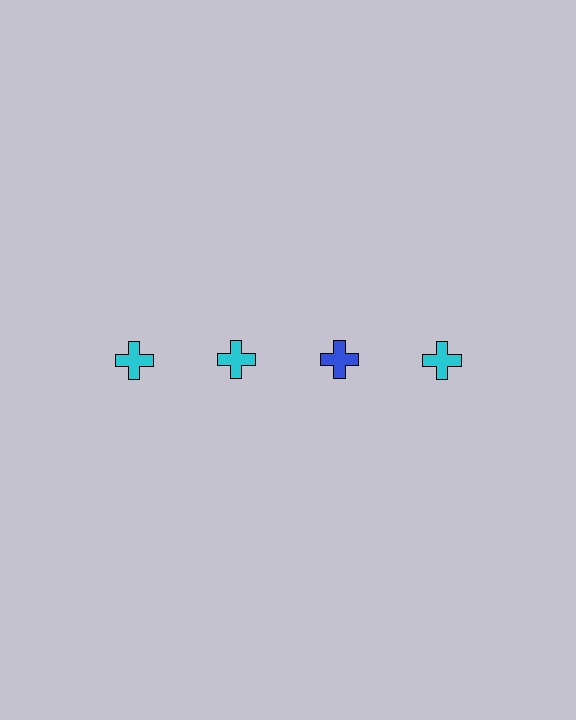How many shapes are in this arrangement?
There are 4 shapes arranged in a grid pattern.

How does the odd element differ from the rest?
It has a different color: blue instead of cyan.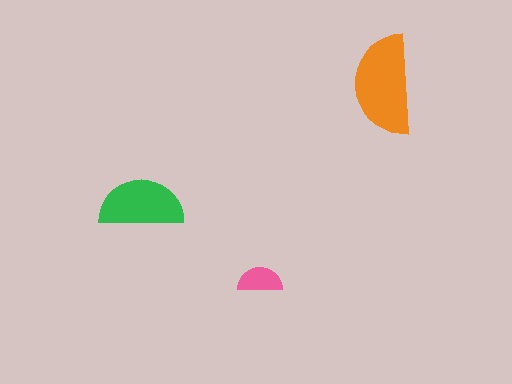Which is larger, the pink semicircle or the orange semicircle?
The orange one.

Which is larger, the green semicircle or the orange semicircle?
The orange one.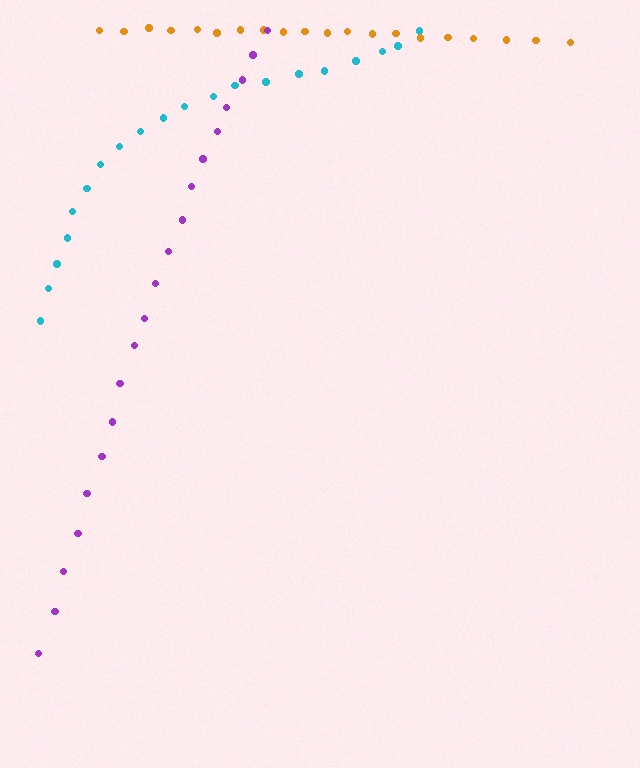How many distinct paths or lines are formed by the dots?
There are 3 distinct paths.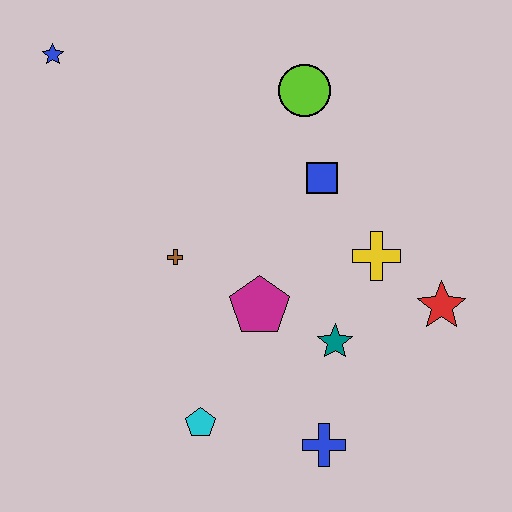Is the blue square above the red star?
Yes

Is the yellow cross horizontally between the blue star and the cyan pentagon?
No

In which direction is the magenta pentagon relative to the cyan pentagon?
The magenta pentagon is above the cyan pentagon.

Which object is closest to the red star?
The yellow cross is closest to the red star.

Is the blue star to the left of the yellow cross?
Yes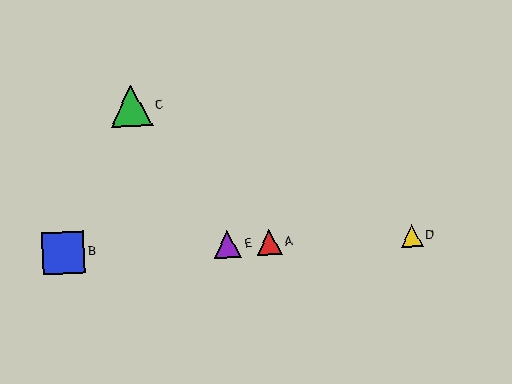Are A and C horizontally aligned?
No, A is at y≈243 and C is at y≈106.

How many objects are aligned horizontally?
4 objects (A, B, D, E) are aligned horizontally.